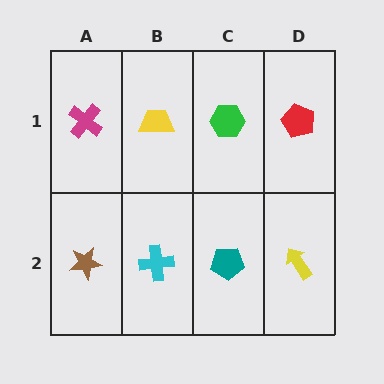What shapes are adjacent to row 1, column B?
A cyan cross (row 2, column B), a magenta cross (row 1, column A), a green hexagon (row 1, column C).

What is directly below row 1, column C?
A teal pentagon.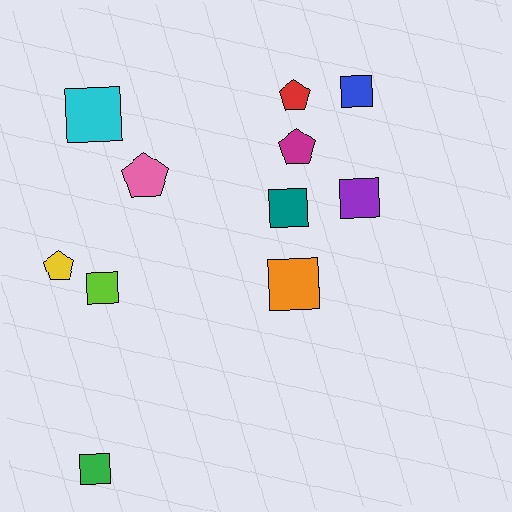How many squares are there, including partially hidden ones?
There are 7 squares.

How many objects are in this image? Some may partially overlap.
There are 11 objects.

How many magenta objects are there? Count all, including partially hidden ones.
There is 1 magenta object.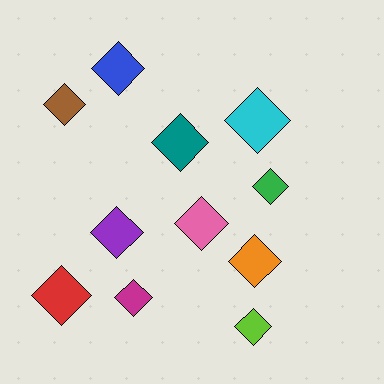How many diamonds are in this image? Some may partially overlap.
There are 11 diamonds.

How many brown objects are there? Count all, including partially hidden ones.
There is 1 brown object.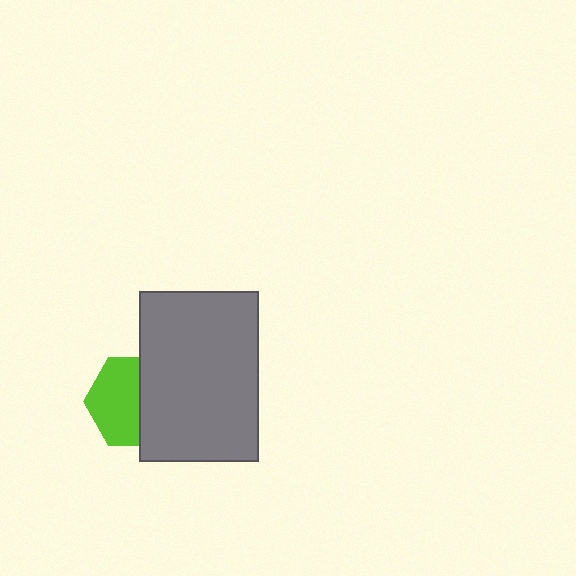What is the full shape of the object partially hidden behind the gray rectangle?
The partially hidden object is a lime hexagon.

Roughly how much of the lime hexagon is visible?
About half of it is visible (roughly 57%).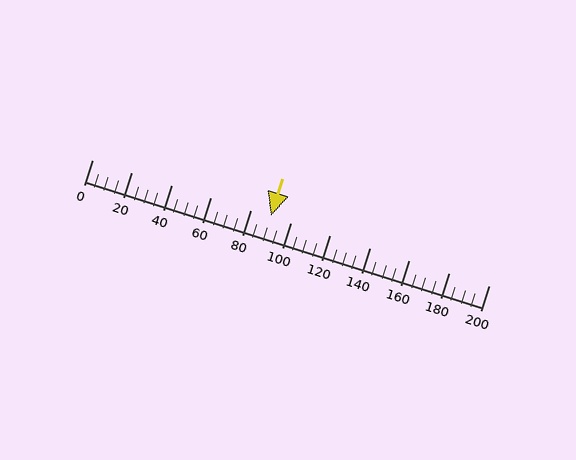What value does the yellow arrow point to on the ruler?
The yellow arrow points to approximately 90.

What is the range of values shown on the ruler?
The ruler shows values from 0 to 200.